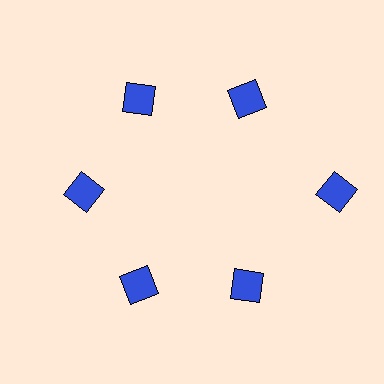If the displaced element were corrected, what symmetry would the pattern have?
It would have 6-fold rotational symmetry — the pattern would map onto itself every 60 degrees.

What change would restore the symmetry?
The symmetry would be restored by moving it inward, back onto the ring so that all 6 squares sit at equal angles and equal distance from the center.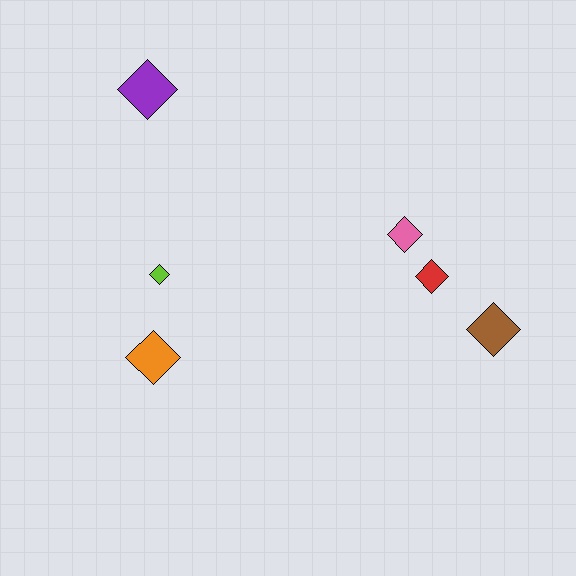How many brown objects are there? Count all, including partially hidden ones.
There is 1 brown object.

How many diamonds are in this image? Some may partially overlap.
There are 6 diamonds.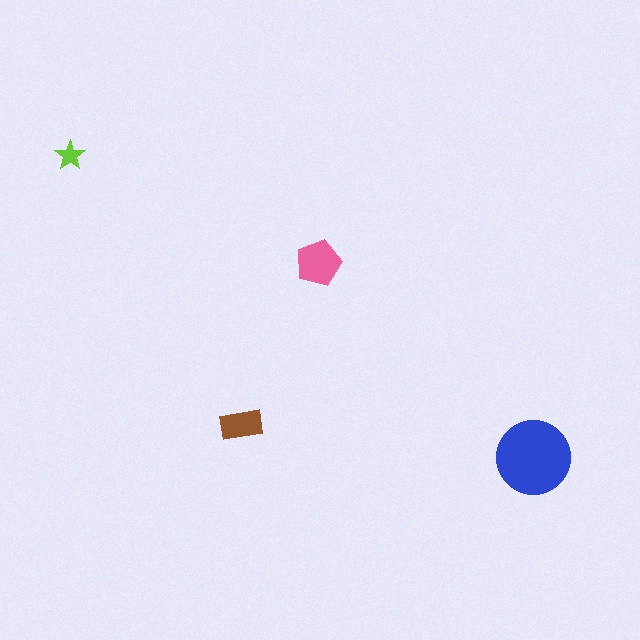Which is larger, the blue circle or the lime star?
The blue circle.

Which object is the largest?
The blue circle.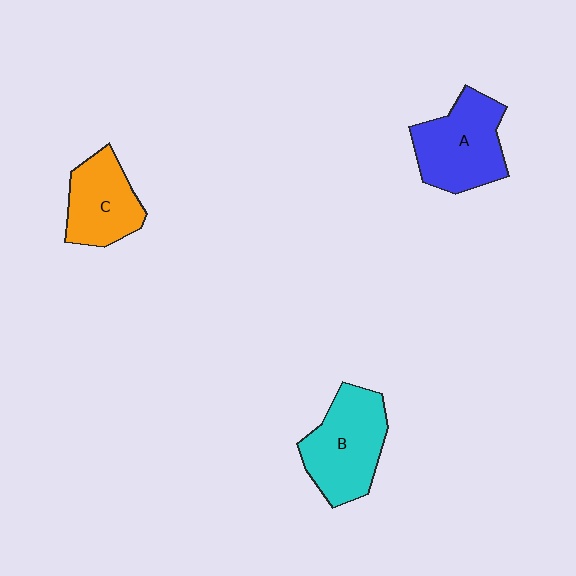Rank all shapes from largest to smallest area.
From largest to smallest: B (cyan), A (blue), C (orange).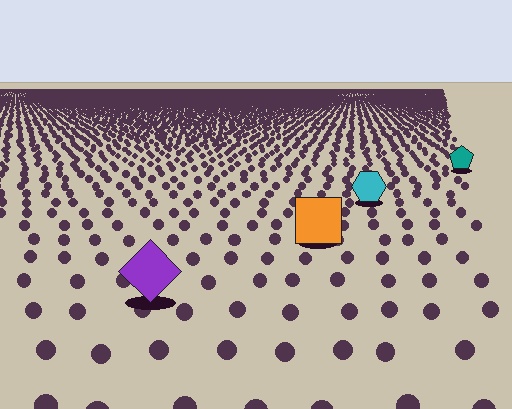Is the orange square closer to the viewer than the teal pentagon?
Yes. The orange square is closer — you can tell from the texture gradient: the ground texture is coarser near it.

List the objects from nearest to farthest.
From nearest to farthest: the purple diamond, the orange square, the cyan hexagon, the teal pentagon.